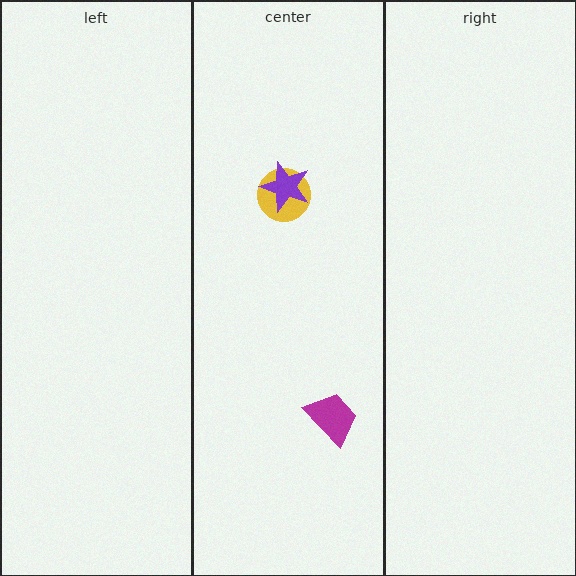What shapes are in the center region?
The magenta trapezoid, the yellow circle, the purple star.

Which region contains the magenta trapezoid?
The center region.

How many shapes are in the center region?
3.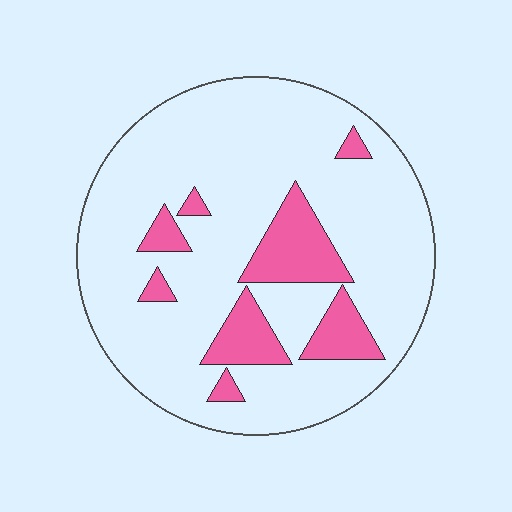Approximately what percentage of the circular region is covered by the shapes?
Approximately 15%.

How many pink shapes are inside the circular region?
8.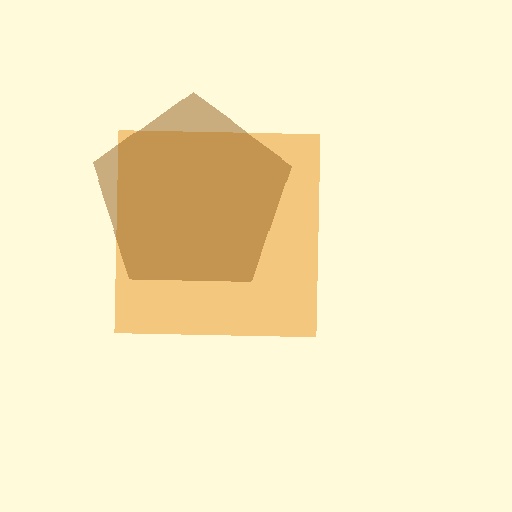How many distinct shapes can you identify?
There are 2 distinct shapes: an orange square, a brown pentagon.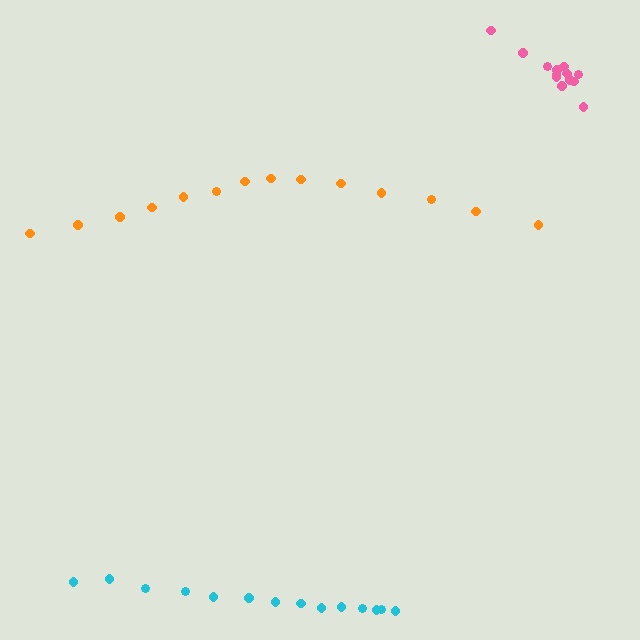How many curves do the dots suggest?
There are 3 distinct paths.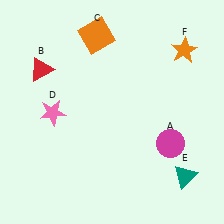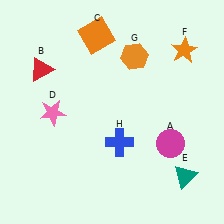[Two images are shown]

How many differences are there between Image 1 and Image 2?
There are 2 differences between the two images.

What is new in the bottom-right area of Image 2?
A blue cross (H) was added in the bottom-right area of Image 2.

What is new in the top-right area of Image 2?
An orange hexagon (G) was added in the top-right area of Image 2.